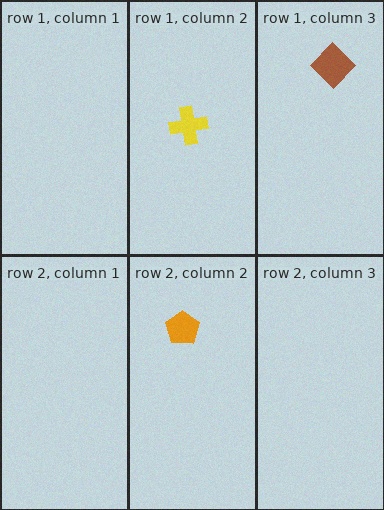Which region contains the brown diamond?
The row 1, column 3 region.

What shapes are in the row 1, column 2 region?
The yellow cross.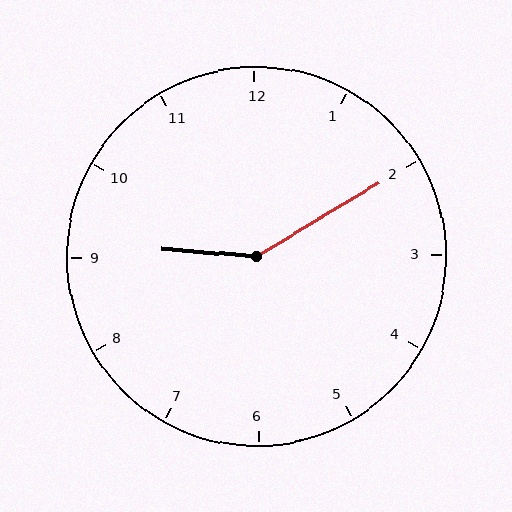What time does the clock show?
9:10.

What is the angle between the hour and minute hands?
Approximately 145 degrees.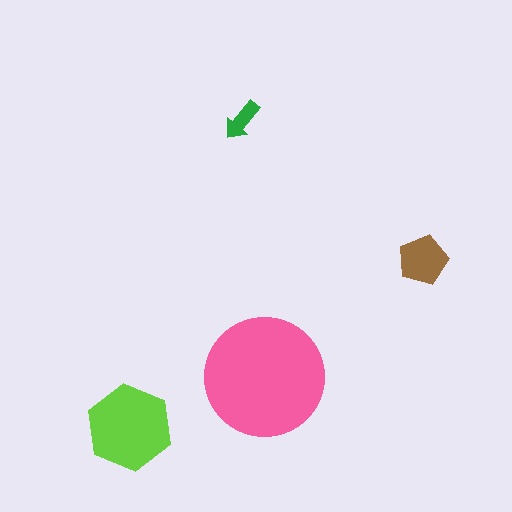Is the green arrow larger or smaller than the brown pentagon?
Smaller.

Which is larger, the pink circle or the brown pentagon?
The pink circle.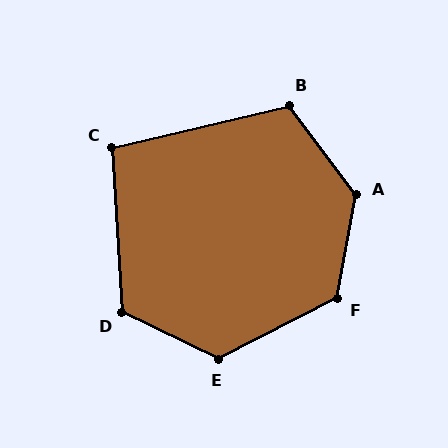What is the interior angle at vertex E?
Approximately 127 degrees (obtuse).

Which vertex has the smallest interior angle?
C, at approximately 100 degrees.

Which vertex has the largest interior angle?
A, at approximately 133 degrees.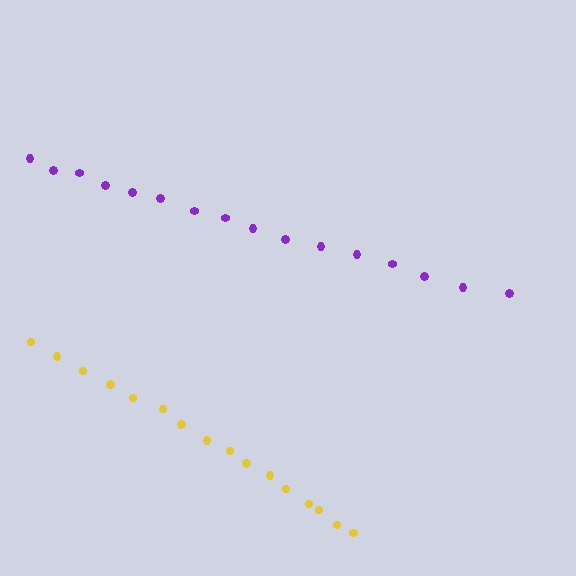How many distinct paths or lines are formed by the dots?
There are 2 distinct paths.